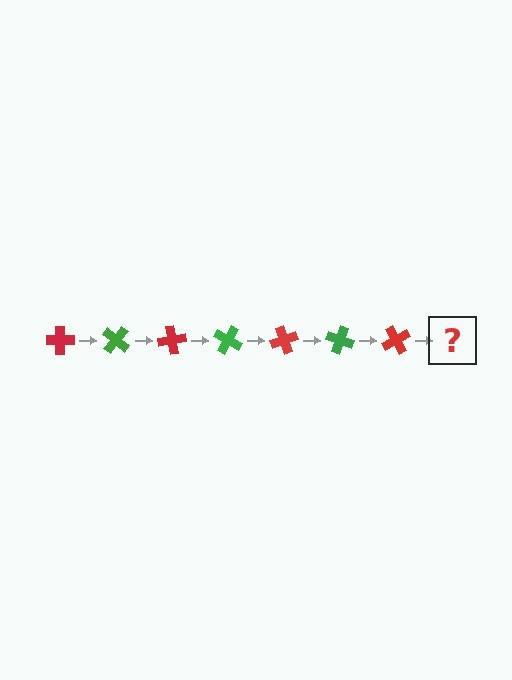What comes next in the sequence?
The next element should be a green cross, rotated 280 degrees from the start.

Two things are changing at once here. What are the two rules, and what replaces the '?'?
The two rules are that it rotates 40 degrees each step and the color cycles through red and green. The '?' should be a green cross, rotated 280 degrees from the start.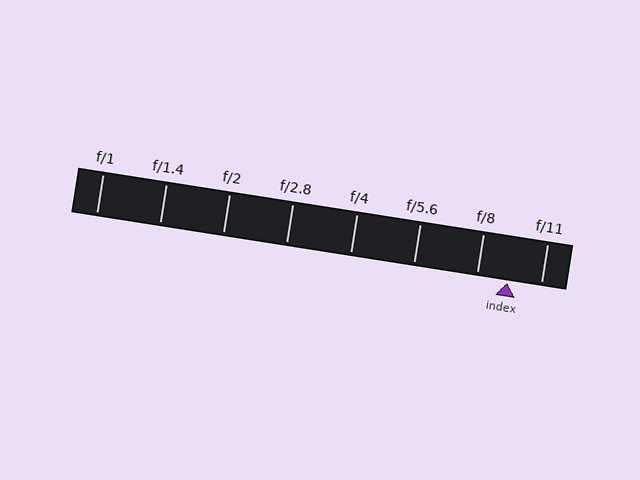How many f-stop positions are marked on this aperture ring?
There are 8 f-stop positions marked.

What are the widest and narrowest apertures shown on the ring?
The widest aperture shown is f/1 and the narrowest is f/11.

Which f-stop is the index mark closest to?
The index mark is closest to f/8.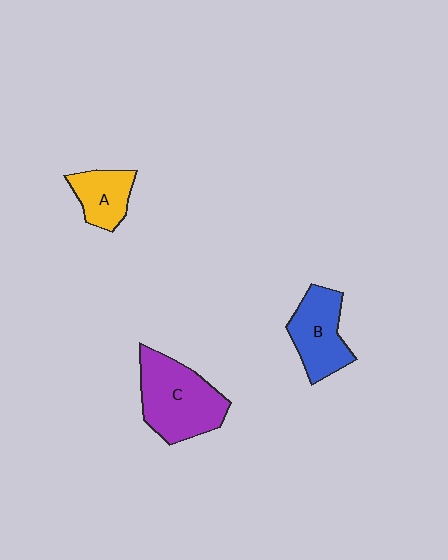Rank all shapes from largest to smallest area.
From largest to smallest: C (purple), B (blue), A (yellow).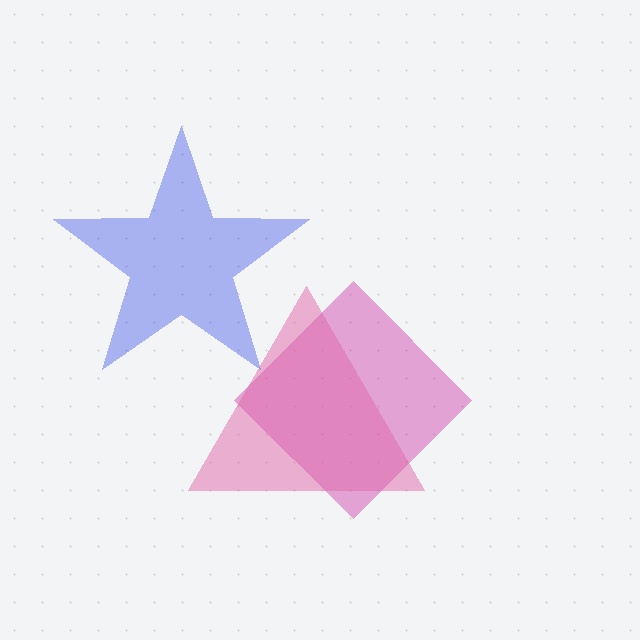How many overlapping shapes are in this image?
There are 3 overlapping shapes in the image.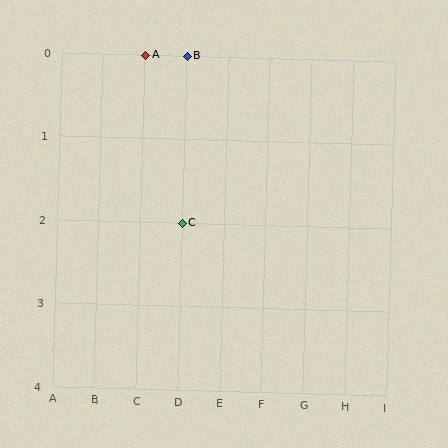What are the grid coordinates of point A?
Point A is at grid coordinates (C, 0).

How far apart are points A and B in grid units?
Points A and B are 1 column apart.